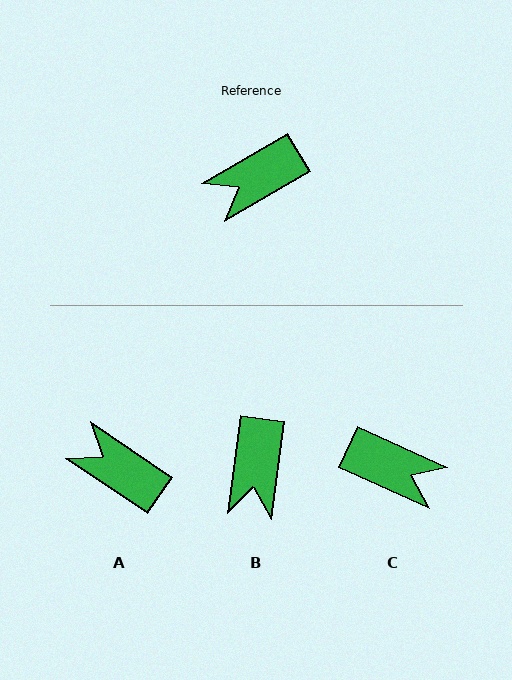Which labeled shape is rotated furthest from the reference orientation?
C, about 126 degrees away.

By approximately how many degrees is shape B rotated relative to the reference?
Approximately 52 degrees counter-clockwise.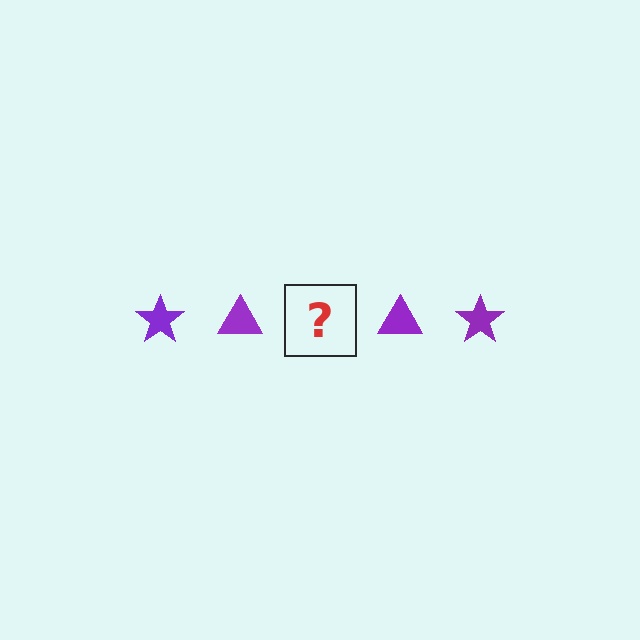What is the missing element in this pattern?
The missing element is a purple star.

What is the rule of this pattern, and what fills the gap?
The rule is that the pattern cycles through star, triangle shapes in purple. The gap should be filled with a purple star.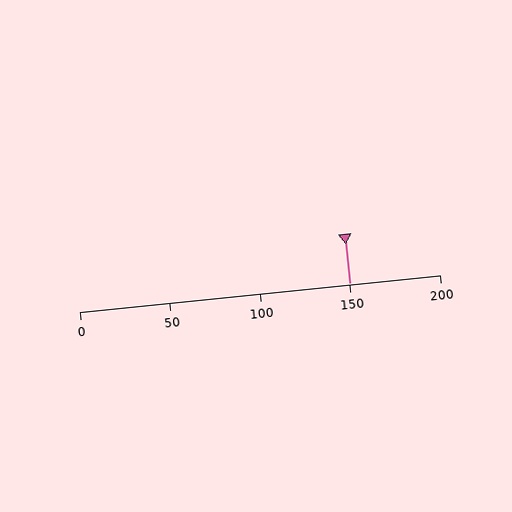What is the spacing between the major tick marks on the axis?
The major ticks are spaced 50 apart.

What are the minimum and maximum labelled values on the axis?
The axis runs from 0 to 200.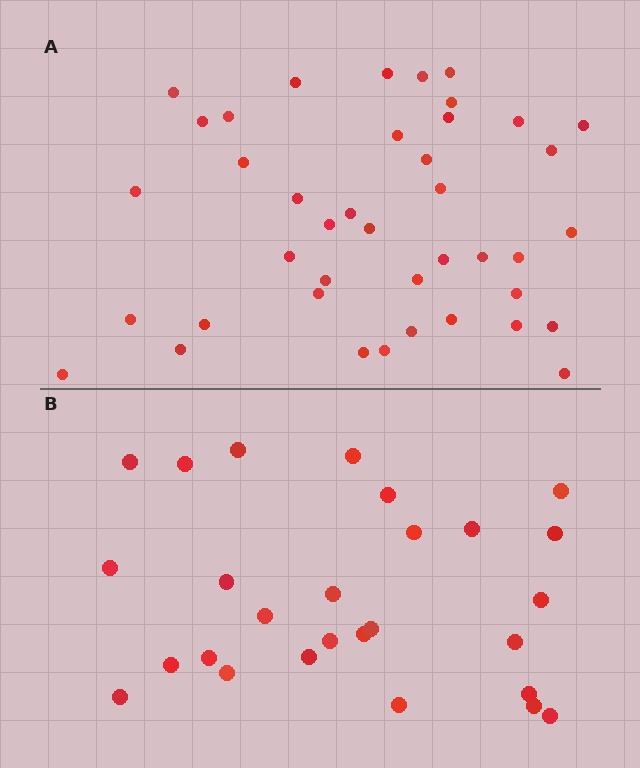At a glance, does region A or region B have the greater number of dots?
Region A (the top region) has more dots.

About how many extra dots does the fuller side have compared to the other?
Region A has approximately 15 more dots than region B.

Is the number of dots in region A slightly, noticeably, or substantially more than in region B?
Region A has substantially more. The ratio is roughly 1.5 to 1.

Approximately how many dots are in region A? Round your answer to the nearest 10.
About 40 dots. (The exact count is 41, which rounds to 40.)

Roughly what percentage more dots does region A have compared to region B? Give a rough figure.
About 50% more.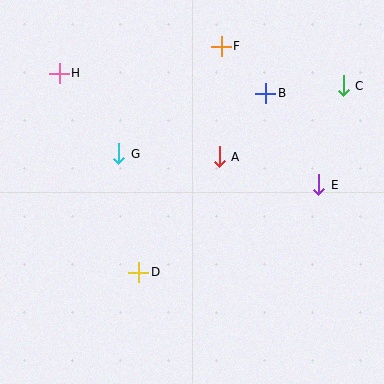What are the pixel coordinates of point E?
Point E is at (319, 185).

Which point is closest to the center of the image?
Point A at (219, 157) is closest to the center.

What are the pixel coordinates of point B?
Point B is at (266, 93).